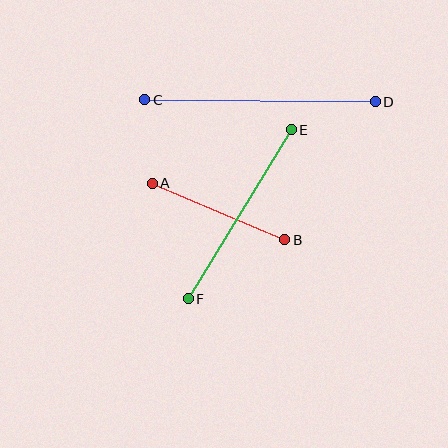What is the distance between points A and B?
The distance is approximately 144 pixels.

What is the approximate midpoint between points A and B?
The midpoint is at approximately (219, 211) pixels.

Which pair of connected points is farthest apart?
Points C and D are farthest apart.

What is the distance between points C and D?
The distance is approximately 230 pixels.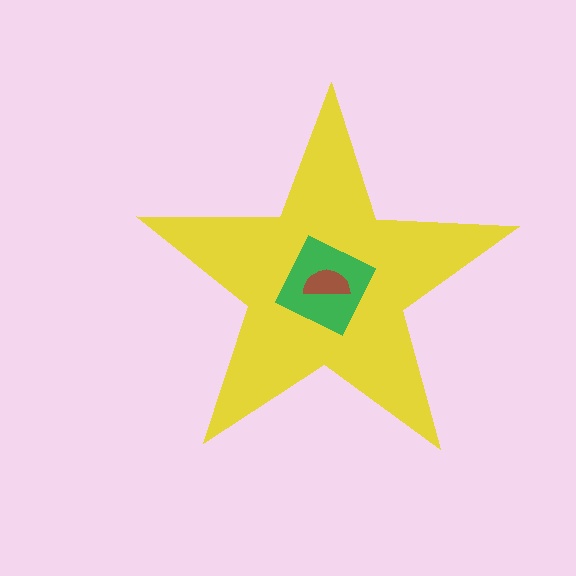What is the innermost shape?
The brown semicircle.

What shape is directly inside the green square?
The brown semicircle.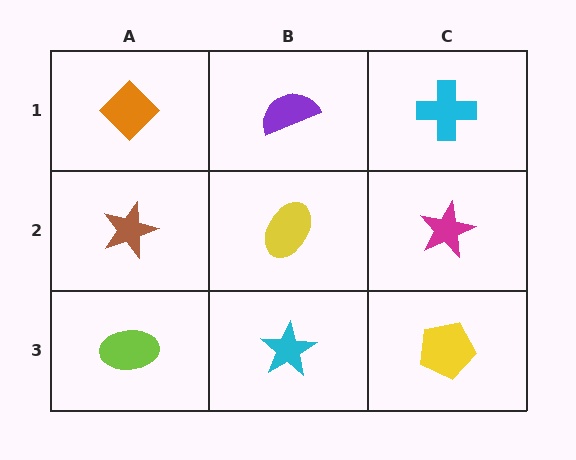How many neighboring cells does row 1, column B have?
3.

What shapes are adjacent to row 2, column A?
An orange diamond (row 1, column A), a lime ellipse (row 3, column A), a yellow ellipse (row 2, column B).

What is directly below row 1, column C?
A magenta star.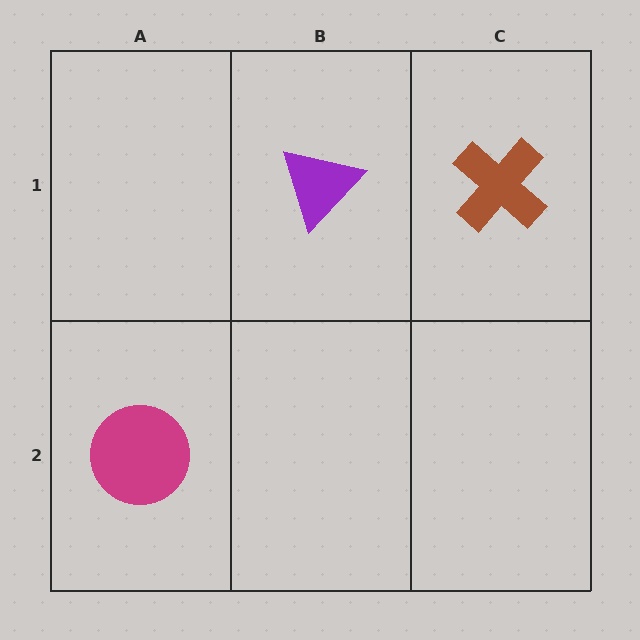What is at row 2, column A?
A magenta circle.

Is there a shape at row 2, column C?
No, that cell is empty.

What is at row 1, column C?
A brown cross.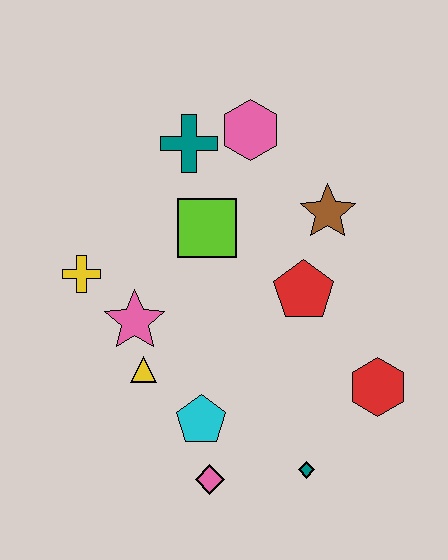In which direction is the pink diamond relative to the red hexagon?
The pink diamond is to the left of the red hexagon.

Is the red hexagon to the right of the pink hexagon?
Yes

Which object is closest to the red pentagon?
The brown star is closest to the red pentagon.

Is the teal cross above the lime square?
Yes